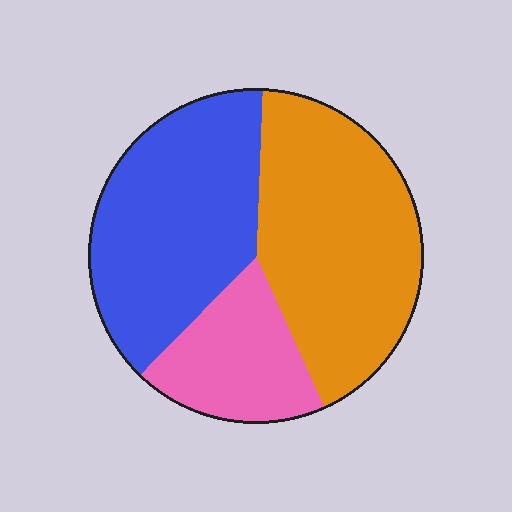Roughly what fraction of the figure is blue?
Blue covers roughly 40% of the figure.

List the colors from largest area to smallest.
From largest to smallest: orange, blue, pink.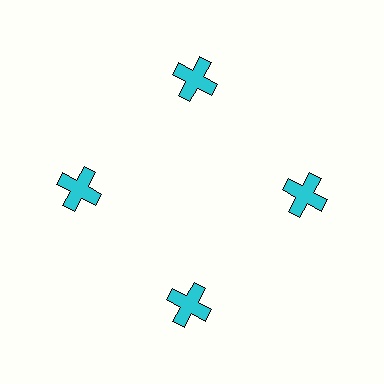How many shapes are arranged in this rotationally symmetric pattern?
There are 4 shapes, arranged in 4 groups of 1.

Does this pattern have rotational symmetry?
Yes, this pattern has 4-fold rotational symmetry. It looks the same after rotating 90 degrees around the center.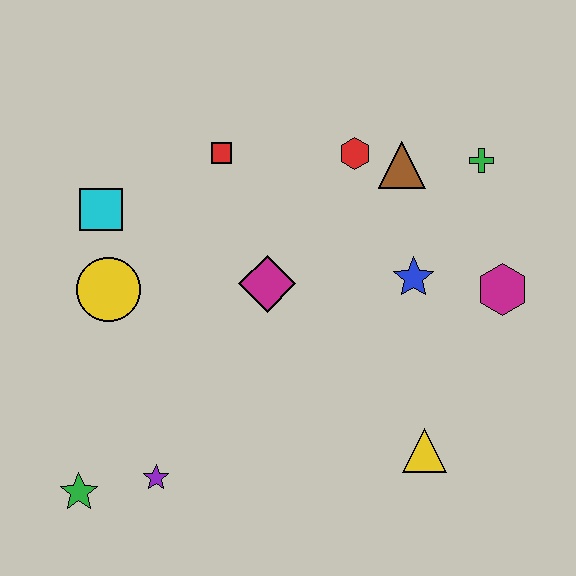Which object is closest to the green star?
The purple star is closest to the green star.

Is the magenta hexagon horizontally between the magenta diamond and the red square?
No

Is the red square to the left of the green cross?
Yes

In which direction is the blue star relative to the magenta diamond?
The blue star is to the right of the magenta diamond.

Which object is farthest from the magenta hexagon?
The green star is farthest from the magenta hexagon.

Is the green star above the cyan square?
No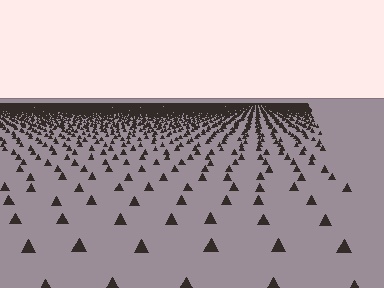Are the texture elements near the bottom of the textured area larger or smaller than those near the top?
Larger. Near the bottom, elements are closer to the viewer and appear at a bigger on-screen size.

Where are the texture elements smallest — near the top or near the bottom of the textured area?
Near the top.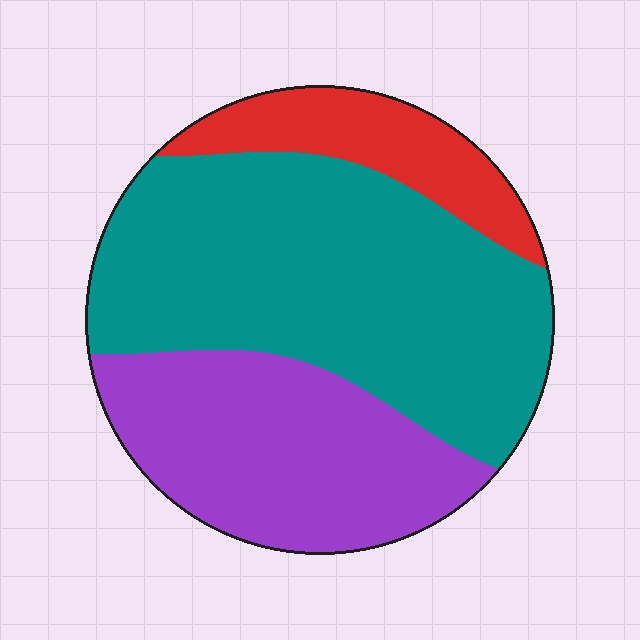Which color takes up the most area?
Teal, at roughly 55%.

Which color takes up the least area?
Red, at roughly 15%.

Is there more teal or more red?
Teal.